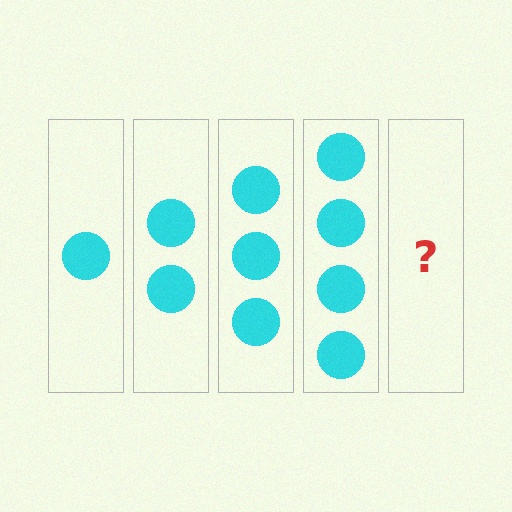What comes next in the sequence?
The next element should be 5 circles.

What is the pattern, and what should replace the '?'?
The pattern is that each step adds one more circle. The '?' should be 5 circles.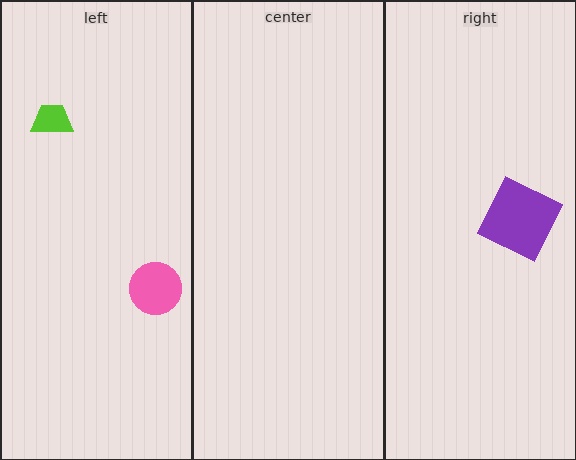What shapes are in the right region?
The purple square.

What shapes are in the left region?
The pink circle, the lime trapezoid.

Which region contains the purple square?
The right region.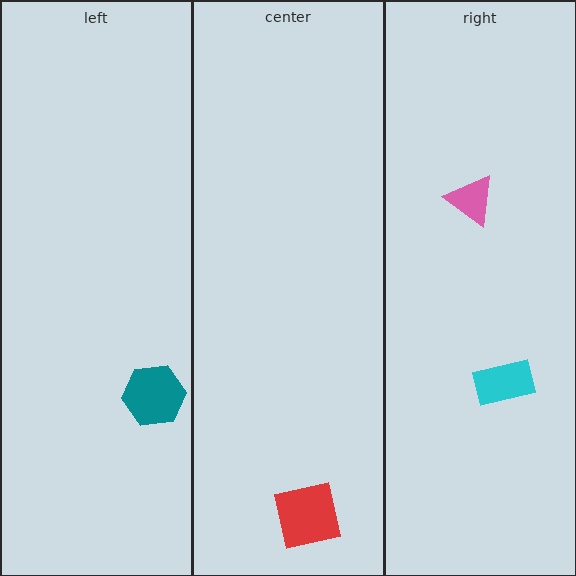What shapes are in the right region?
The pink triangle, the cyan rectangle.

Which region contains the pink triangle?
The right region.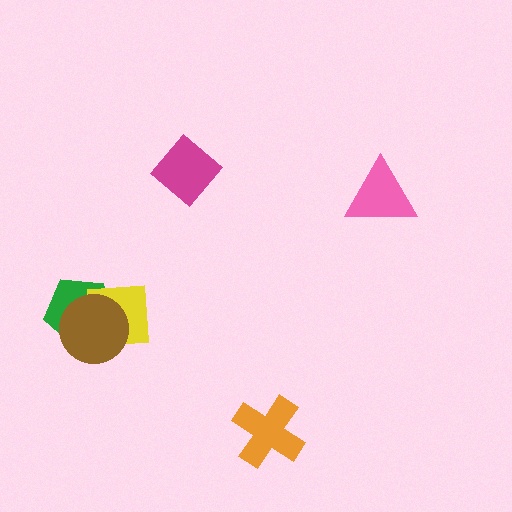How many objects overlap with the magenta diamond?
0 objects overlap with the magenta diamond.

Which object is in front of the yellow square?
The brown circle is in front of the yellow square.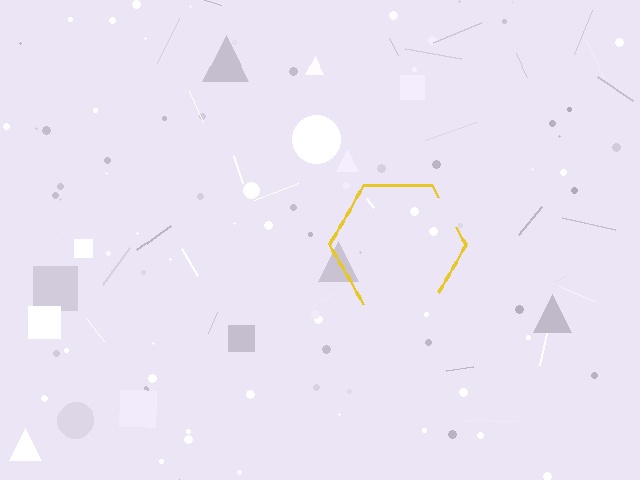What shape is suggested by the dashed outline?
The dashed outline suggests a hexagon.